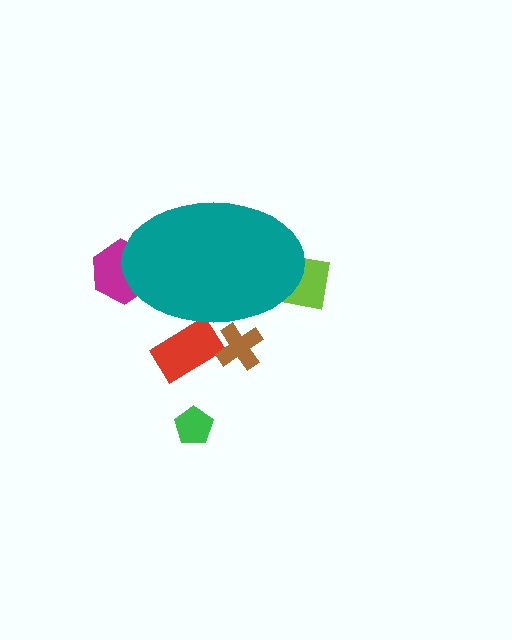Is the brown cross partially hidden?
Yes, the brown cross is partially hidden behind the teal ellipse.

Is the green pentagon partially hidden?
No, the green pentagon is fully visible.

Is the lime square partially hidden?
Yes, the lime square is partially hidden behind the teal ellipse.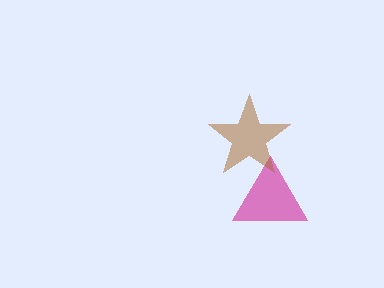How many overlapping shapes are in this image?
There are 2 overlapping shapes in the image.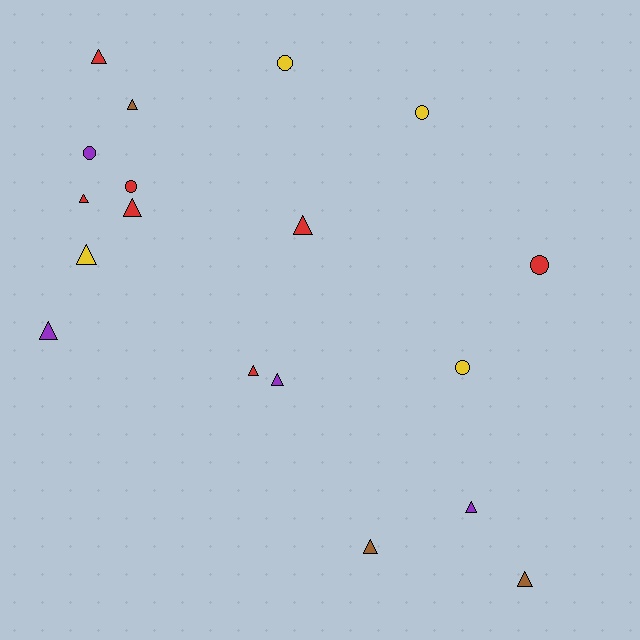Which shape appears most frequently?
Triangle, with 12 objects.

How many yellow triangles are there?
There is 1 yellow triangle.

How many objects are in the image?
There are 18 objects.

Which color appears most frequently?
Red, with 7 objects.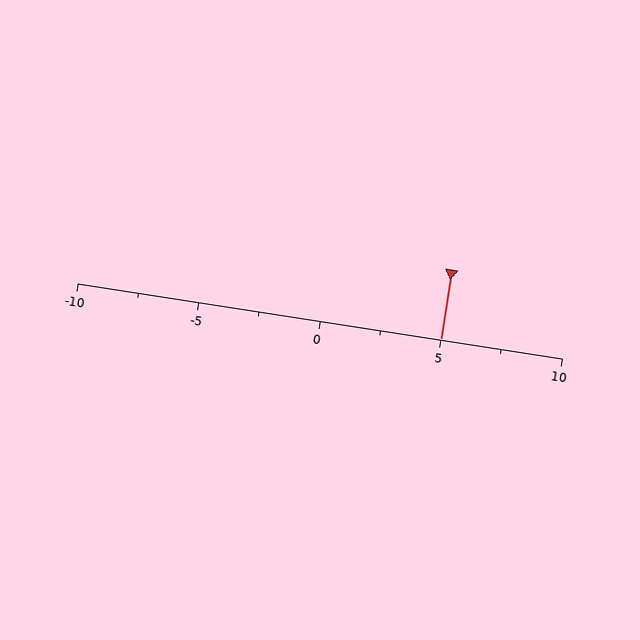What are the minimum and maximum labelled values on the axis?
The axis runs from -10 to 10.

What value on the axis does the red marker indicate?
The marker indicates approximately 5.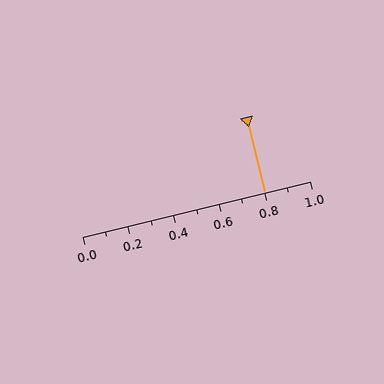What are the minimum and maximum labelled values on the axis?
The axis runs from 0.0 to 1.0.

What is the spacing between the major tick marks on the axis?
The major ticks are spaced 0.2 apart.